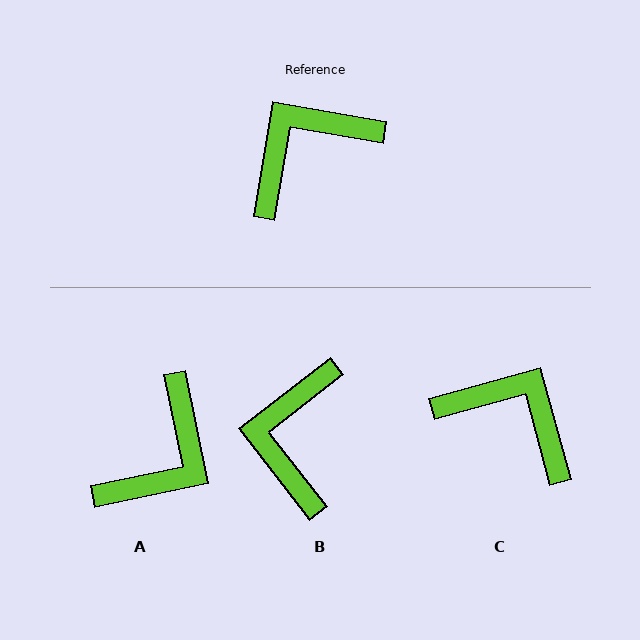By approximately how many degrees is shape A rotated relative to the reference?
Approximately 159 degrees clockwise.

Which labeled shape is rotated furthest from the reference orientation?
A, about 159 degrees away.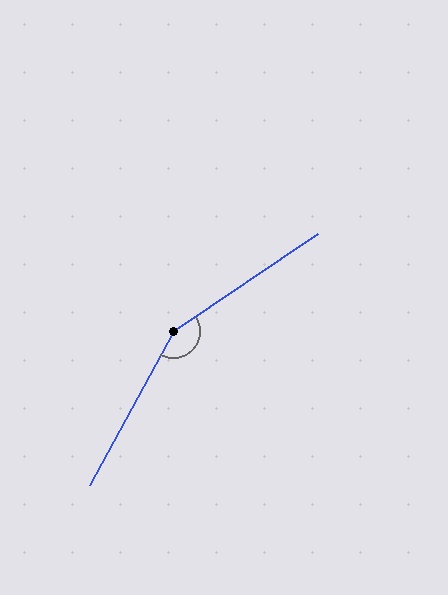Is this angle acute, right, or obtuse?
It is obtuse.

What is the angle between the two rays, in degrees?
Approximately 152 degrees.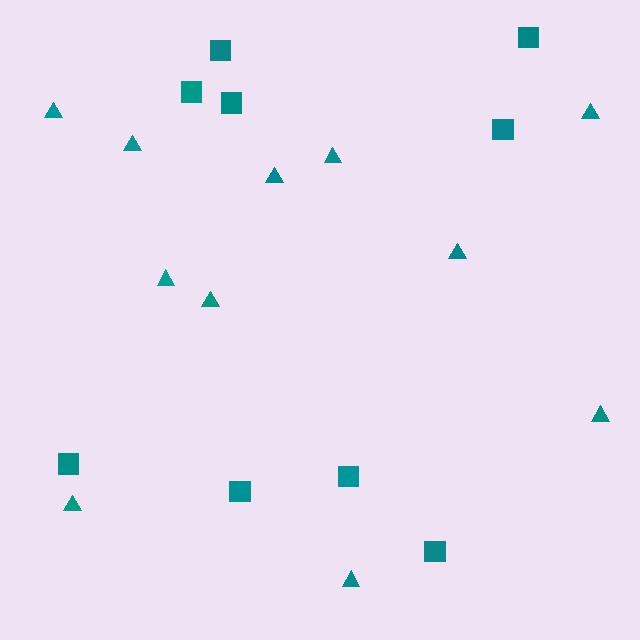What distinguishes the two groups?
There are 2 groups: one group of squares (9) and one group of triangles (11).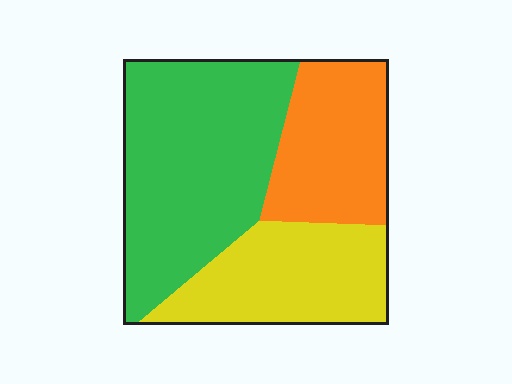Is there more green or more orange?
Green.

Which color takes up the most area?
Green, at roughly 45%.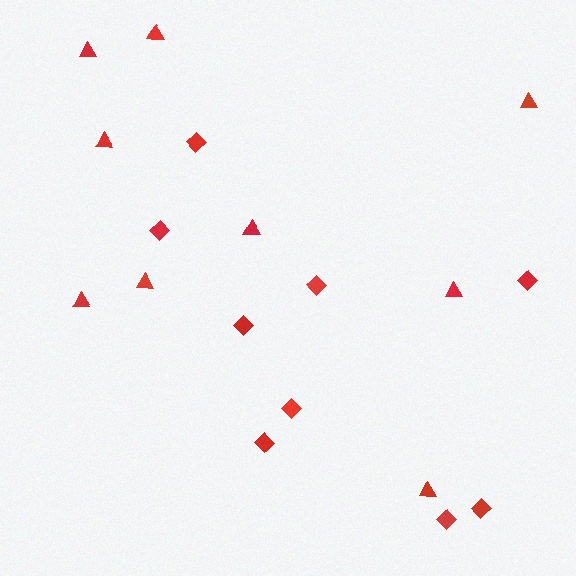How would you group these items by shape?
There are 2 groups: one group of triangles (9) and one group of diamonds (9).